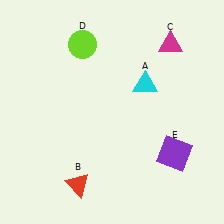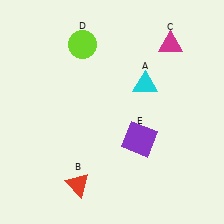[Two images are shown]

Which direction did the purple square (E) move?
The purple square (E) moved left.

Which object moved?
The purple square (E) moved left.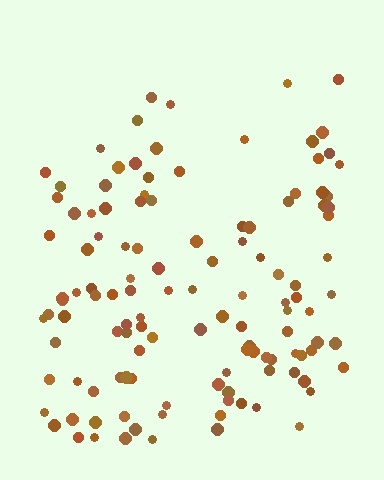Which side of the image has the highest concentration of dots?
The bottom.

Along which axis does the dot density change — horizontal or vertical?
Vertical.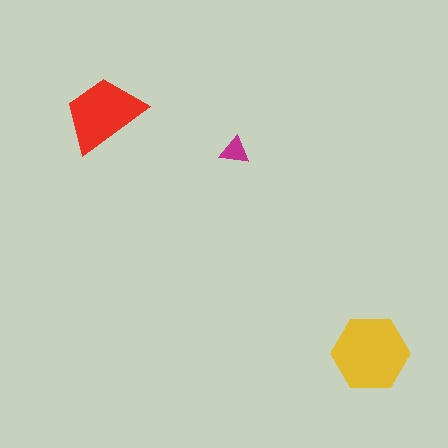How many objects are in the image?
There are 3 objects in the image.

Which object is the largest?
The yellow hexagon.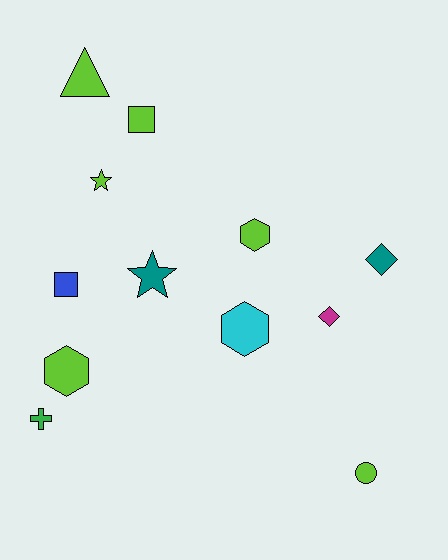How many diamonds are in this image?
There are 2 diamonds.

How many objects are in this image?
There are 12 objects.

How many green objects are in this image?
There is 1 green object.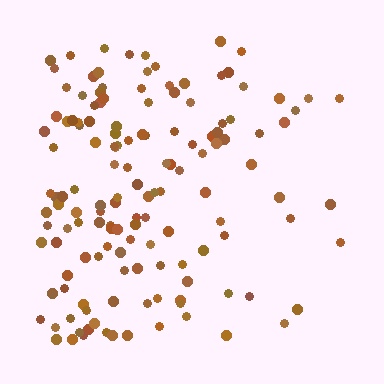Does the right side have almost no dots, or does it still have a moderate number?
Still a moderate number, just noticeably fewer than the left.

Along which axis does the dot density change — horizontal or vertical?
Horizontal.